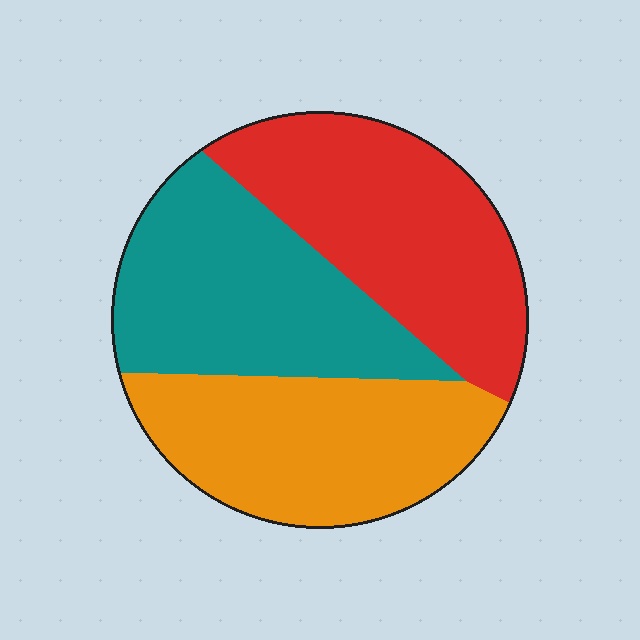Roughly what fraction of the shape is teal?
Teal takes up between a sixth and a third of the shape.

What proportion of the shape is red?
Red takes up about one third (1/3) of the shape.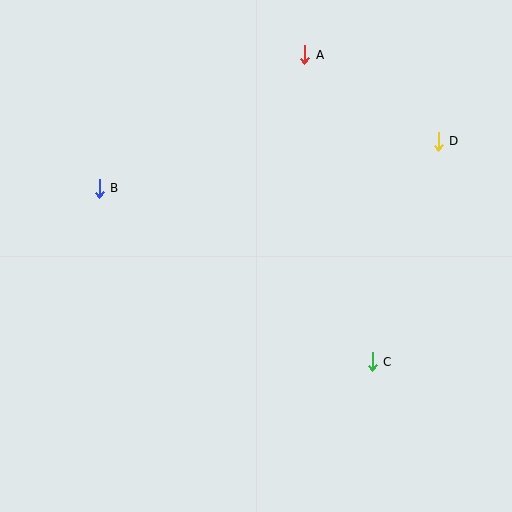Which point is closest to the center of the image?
Point C at (372, 362) is closest to the center.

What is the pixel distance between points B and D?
The distance between B and D is 342 pixels.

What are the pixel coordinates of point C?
Point C is at (372, 362).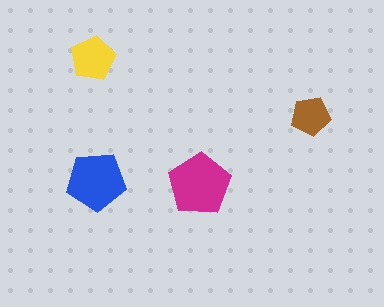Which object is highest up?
The yellow pentagon is topmost.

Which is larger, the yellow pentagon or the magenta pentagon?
The magenta one.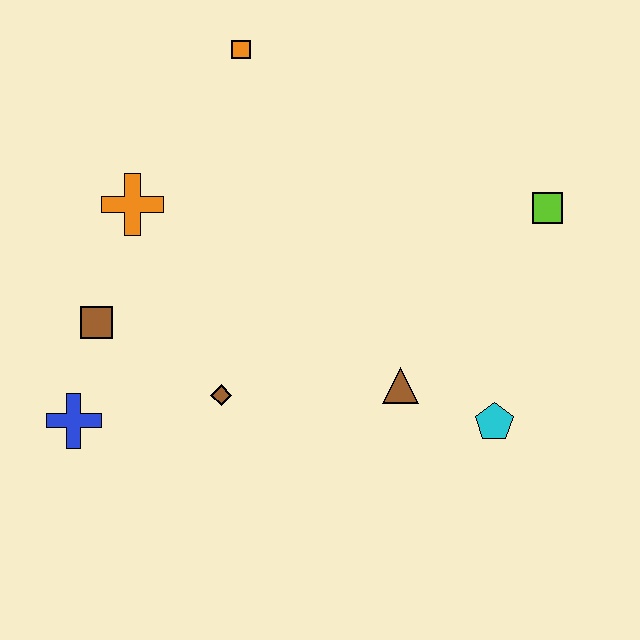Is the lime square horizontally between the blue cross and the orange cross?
No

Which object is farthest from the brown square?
The lime square is farthest from the brown square.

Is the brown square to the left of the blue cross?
No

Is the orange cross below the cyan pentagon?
No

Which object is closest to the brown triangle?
The cyan pentagon is closest to the brown triangle.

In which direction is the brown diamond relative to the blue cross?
The brown diamond is to the right of the blue cross.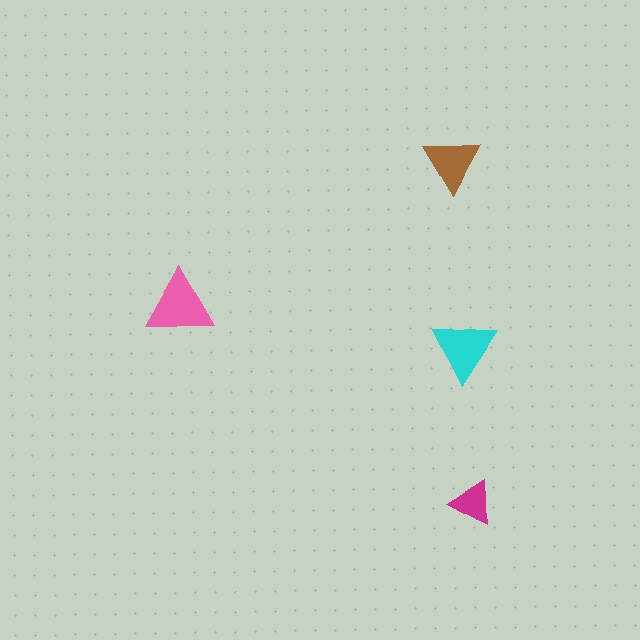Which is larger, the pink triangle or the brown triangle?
The pink one.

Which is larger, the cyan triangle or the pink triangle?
The pink one.